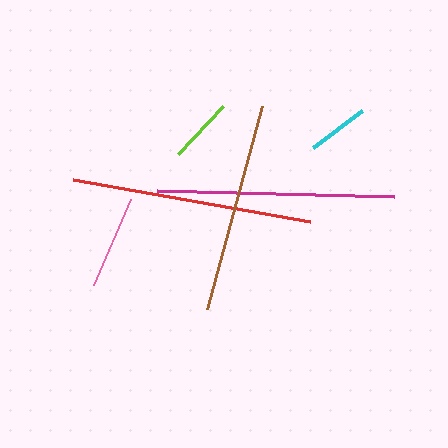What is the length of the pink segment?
The pink segment is approximately 93 pixels long.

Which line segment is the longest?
The red line is the longest at approximately 241 pixels.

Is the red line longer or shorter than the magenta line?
The red line is longer than the magenta line.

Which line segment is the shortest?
The cyan line is the shortest at approximately 61 pixels.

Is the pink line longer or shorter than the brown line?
The brown line is longer than the pink line.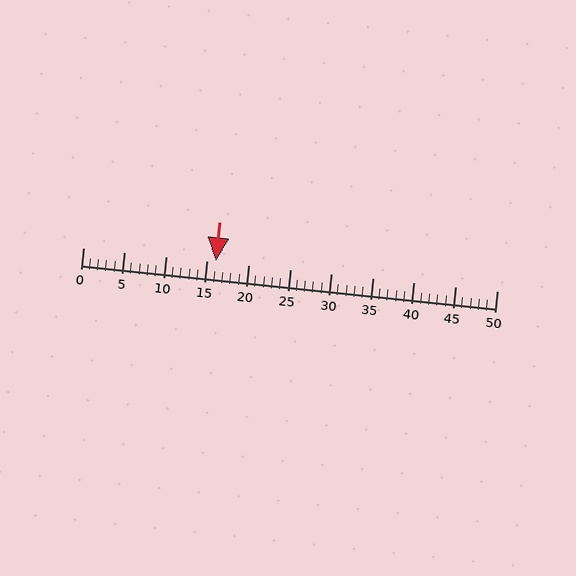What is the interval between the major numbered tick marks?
The major tick marks are spaced 5 units apart.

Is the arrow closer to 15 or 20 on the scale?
The arrow is closer to 15.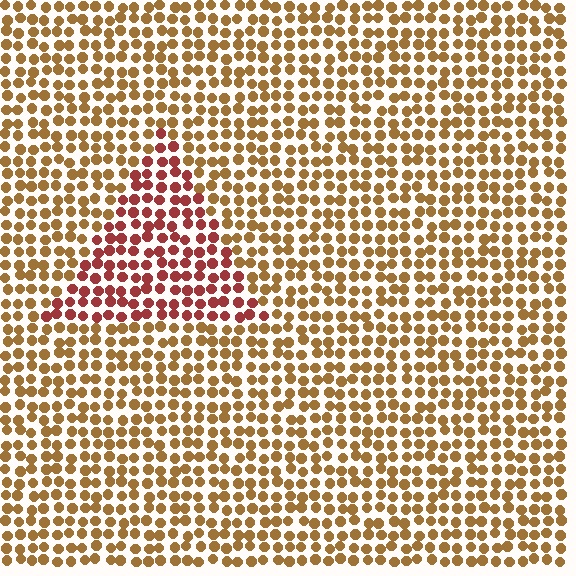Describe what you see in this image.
The image is filled with small brown elements in a uniform arrangement. A triangle-shaped region is visible where the elements are tinted to a slightly different hue, forming a subtle color boundary.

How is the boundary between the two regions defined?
The boundary is defined purely by a slight shift in hue (about 37 degrees). Spacing, size, and orientation are identical on both sides.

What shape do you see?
I see a triangle.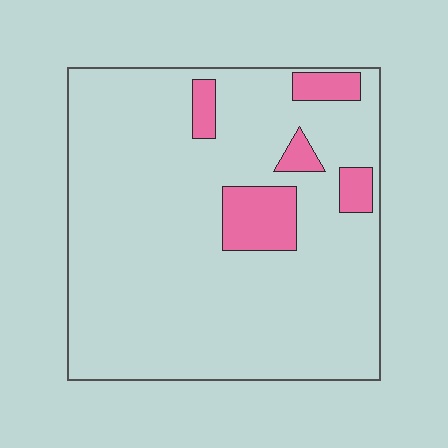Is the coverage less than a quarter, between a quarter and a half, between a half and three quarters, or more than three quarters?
Less than a quarter.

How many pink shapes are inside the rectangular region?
5.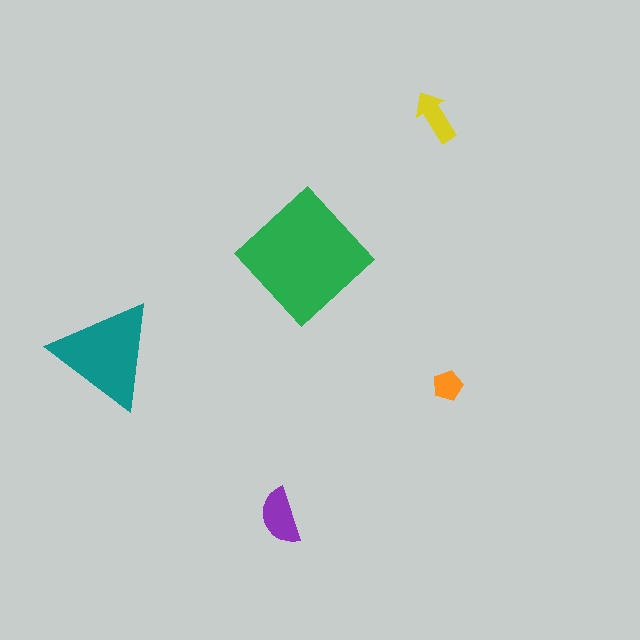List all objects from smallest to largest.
The orange pentagon, the yellow arrow, the purple semicircle, the teal triangle, the green diamond.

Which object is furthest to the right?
The orange pentagon is rightmost.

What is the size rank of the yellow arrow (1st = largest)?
4th.